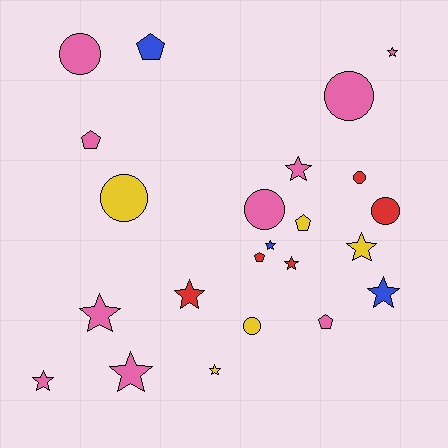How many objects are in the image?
There are 23 objects.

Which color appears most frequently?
Pink, with 10 objects.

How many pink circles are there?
There are 3 pink circles.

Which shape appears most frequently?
Star, with 11 objects.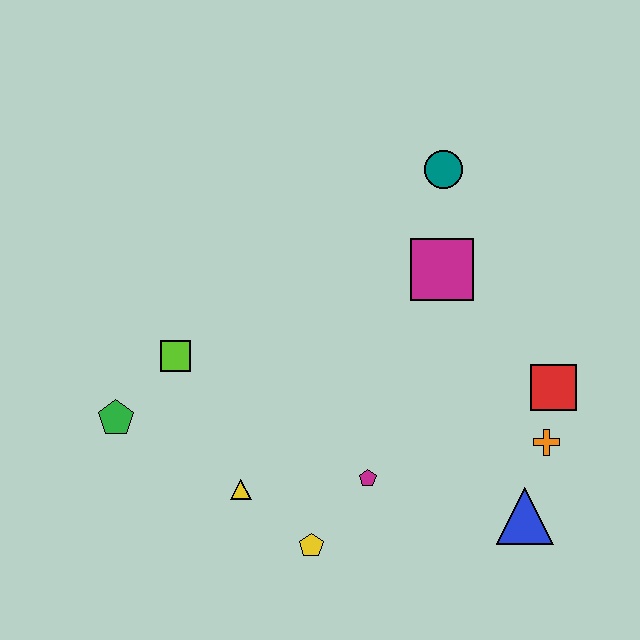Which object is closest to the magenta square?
The teal circle is closest to the magenta square.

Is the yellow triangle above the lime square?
No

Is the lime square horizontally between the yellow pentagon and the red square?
No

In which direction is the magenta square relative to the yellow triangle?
The magenta square is above the yellow triangle.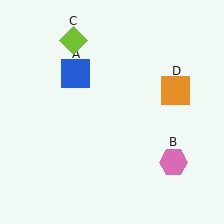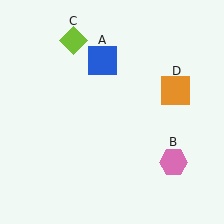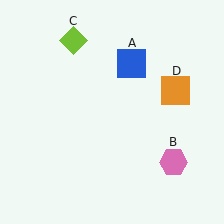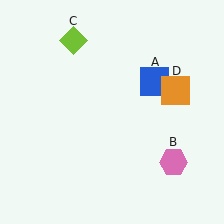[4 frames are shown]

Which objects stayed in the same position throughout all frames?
Pink hexagon (object B) and lime diamond (object C) and orange square (object D) remained stationary.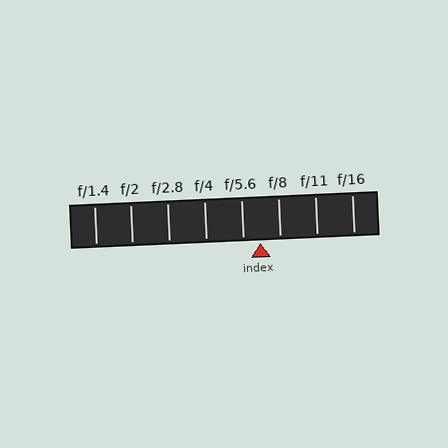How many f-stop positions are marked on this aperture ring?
There are 8 f-stop positions marked.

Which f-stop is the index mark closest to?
The index mark is closest to f/5.6.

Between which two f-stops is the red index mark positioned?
The index mark is between f/5.6 and f/8.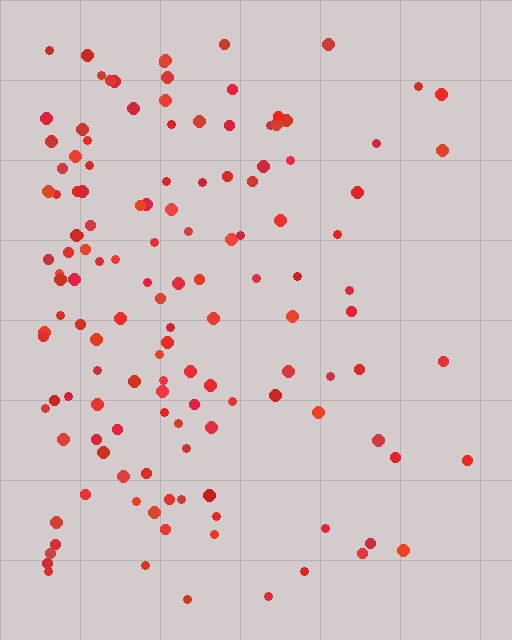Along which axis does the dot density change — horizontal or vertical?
Horizontal.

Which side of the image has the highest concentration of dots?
The left.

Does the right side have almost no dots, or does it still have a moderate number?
Still a moderate number, just noticeably fewer than the left.